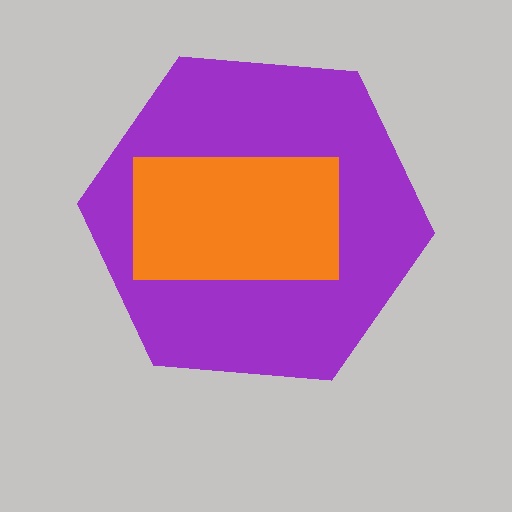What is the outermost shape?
The purple hexagon.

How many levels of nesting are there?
2.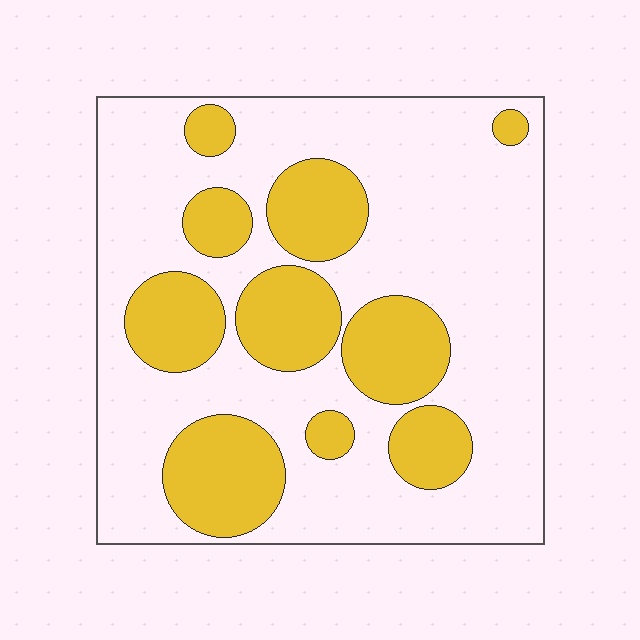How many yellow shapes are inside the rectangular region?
10.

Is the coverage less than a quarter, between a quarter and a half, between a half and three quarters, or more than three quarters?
Between a quarter and a half.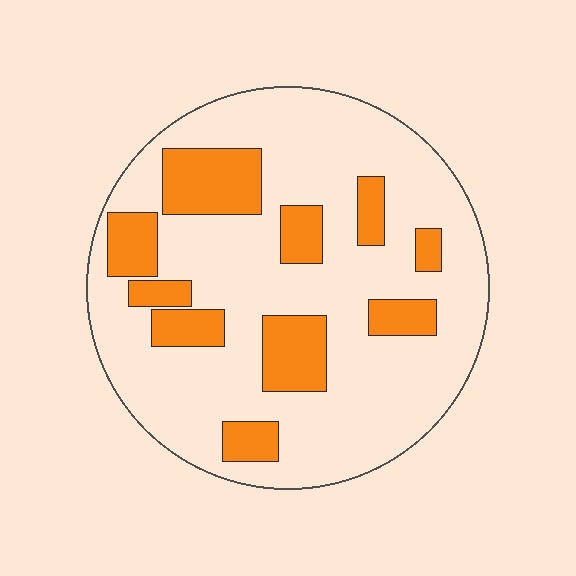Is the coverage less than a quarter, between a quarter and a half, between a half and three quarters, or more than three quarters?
Less than a quarter.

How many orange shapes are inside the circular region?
10.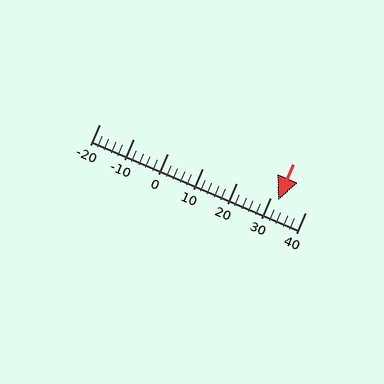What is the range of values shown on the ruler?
The ruler shows values from -20 to 40.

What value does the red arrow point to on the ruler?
The red arrow points to approximately 32.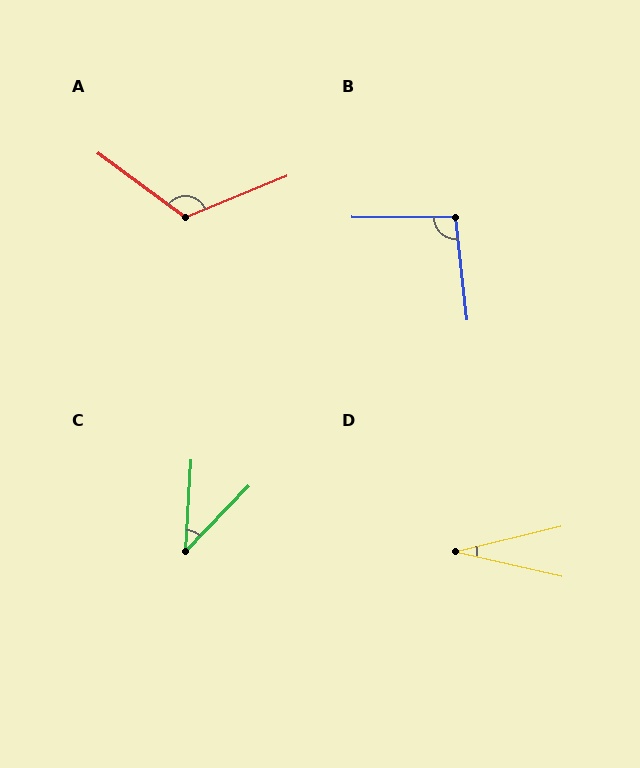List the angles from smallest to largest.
D (27°), C (41°), B (97°), A (121°).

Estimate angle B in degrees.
Approximately 97 degrees.